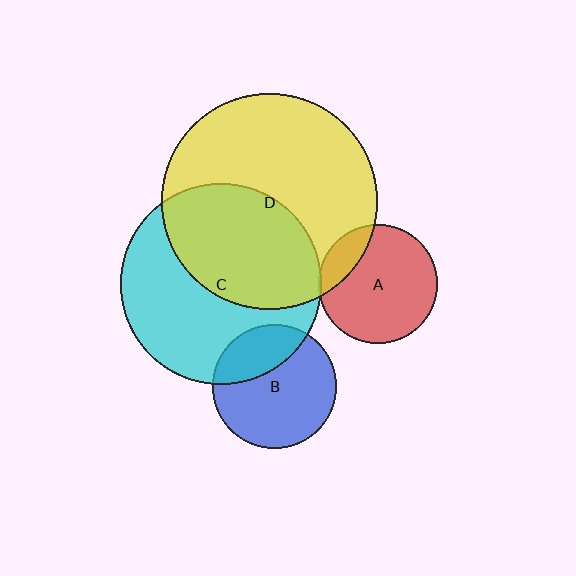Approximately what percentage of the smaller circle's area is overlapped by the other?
Approximately 45%.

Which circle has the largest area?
Circle D (yellow).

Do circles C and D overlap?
Yes.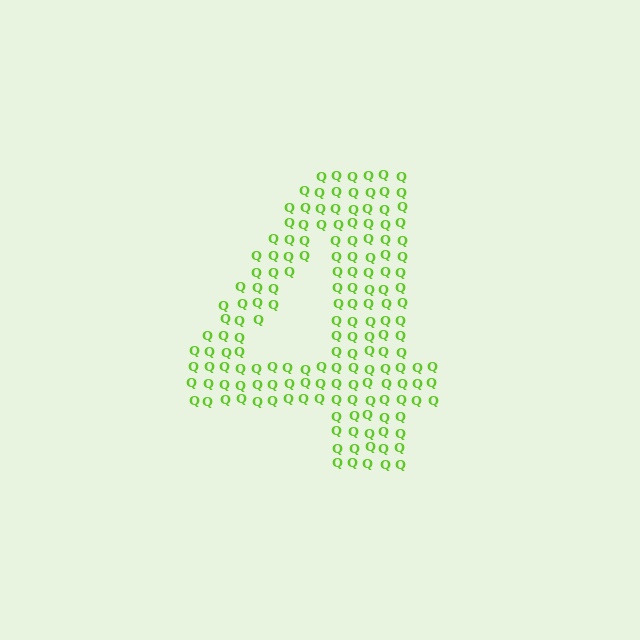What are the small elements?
The small elements are letter Q's.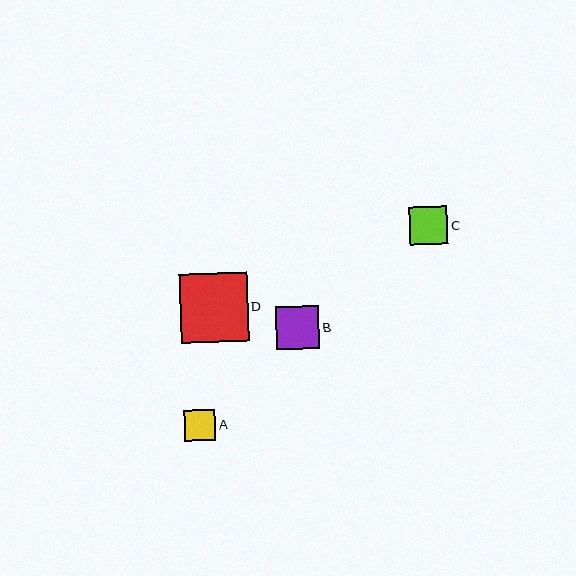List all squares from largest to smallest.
From largest to smallest: D, B, C, A.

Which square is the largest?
Square D is the largest with a size of approximately 68 pixels.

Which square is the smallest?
Square A is the smallest with a size of approximately 31 pixels.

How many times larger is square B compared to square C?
Square B is approximately 1.1 times the size of square C.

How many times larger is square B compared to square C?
Square B is approximately 1.1 times the size of square C.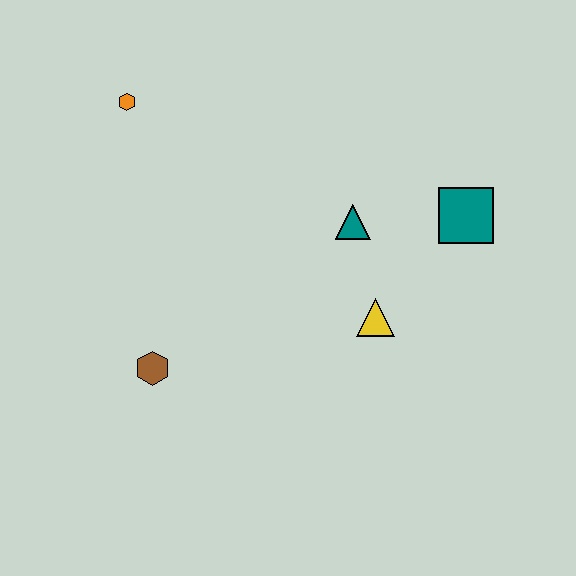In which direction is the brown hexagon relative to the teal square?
The brown hexagon is to the left of the teal square.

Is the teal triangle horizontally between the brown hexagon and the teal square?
Yes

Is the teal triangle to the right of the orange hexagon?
Yes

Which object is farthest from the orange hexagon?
The teal square is farthest from the orange hexagon.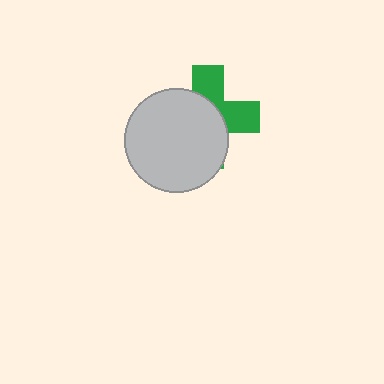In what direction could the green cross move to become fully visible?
The green cross could move toward the upper-right. That would shift it out from behind the light gray circle entirely.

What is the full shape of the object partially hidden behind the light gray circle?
The partially hidden object is a green cross.